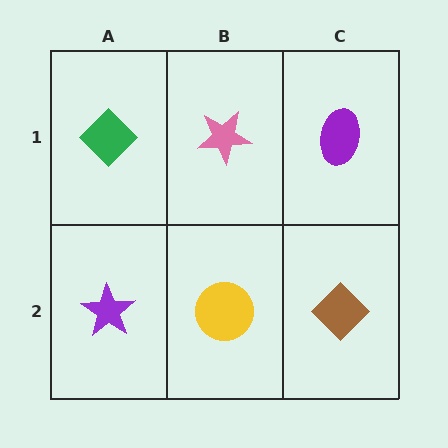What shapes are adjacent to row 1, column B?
A yellow circle (row 2, column B), a green diamond (row 1, column A), a purple ellipse (row 1, column C).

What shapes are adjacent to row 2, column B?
A pink star (row 1, column B), a purple star (row 2, column A), a brown diamond (row 2, column C).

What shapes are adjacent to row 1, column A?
A purple star (row 2, column A), a pink star (row 1, column B).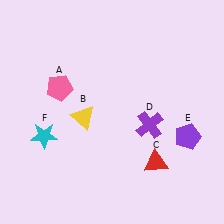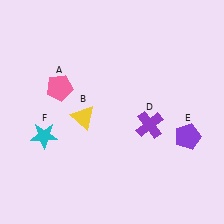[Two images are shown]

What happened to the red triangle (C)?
The red triangle (C) was removed in Image 2. It was in the bottom-right area of Image 1.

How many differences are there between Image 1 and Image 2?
There is 1 difference between the two images.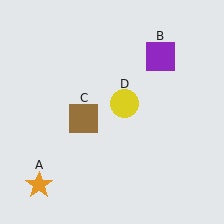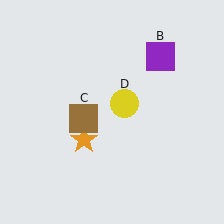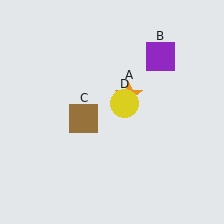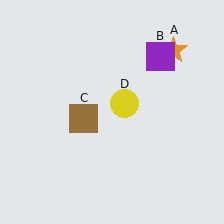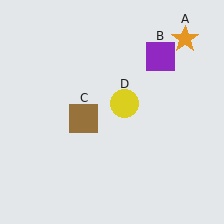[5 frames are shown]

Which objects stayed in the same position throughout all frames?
Purple square (object B) and brown square (object C) and yellow circle (object D) remained stationary.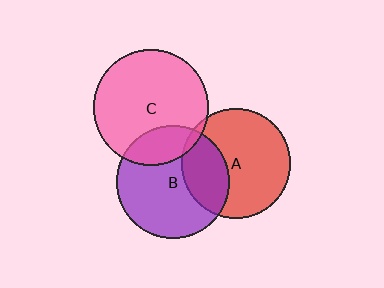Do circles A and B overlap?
Yes.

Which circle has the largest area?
Circle C (pink).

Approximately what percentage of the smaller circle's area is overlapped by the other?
Approximately 30%.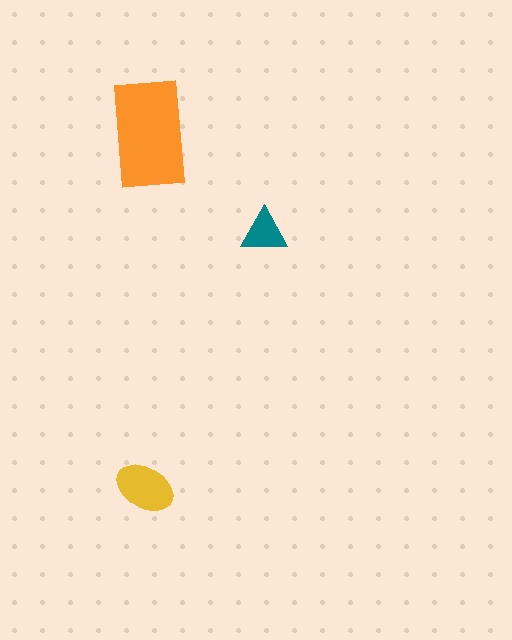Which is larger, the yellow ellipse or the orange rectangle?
The orange rectangle.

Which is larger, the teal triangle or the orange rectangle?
The orange rectangle.